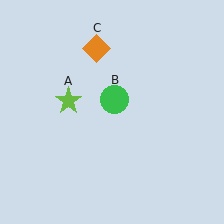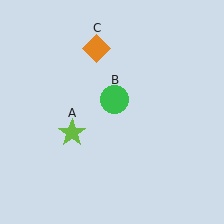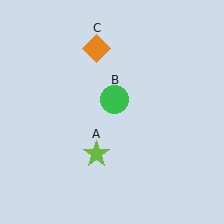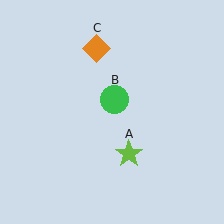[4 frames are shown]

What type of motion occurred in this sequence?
The lime star (object A) rotated counterclockwise around the center of the scene.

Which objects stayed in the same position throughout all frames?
Green circle (object B) and orange diamond (object C) remained stationary.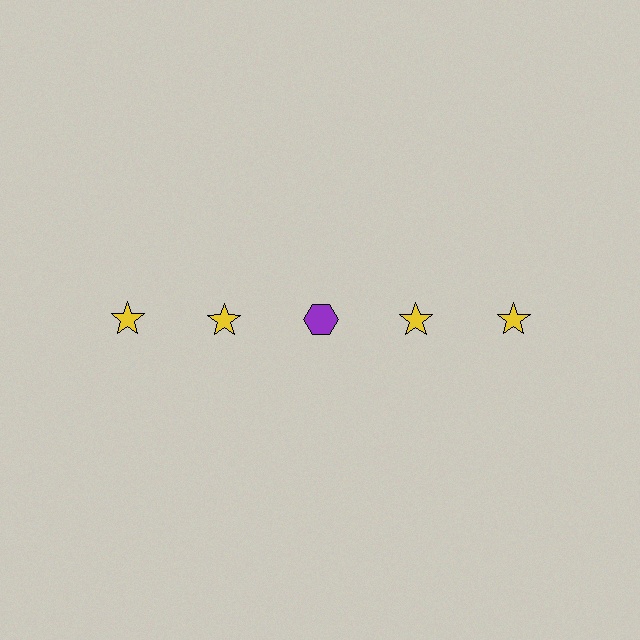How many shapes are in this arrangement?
There are 5 shapes arranged in a grid pattern.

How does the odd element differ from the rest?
It differs in both color (purple instead of yellow) and shape (hexagon instead of star).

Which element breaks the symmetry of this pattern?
The purple hexagon in the top row, center column breaks the symmetry. All other shapes are yellow stars.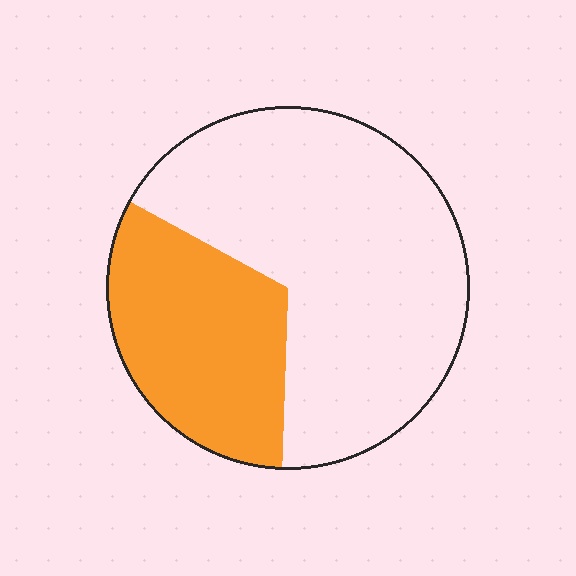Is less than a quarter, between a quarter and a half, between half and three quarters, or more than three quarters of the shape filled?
Between a quarter and a half.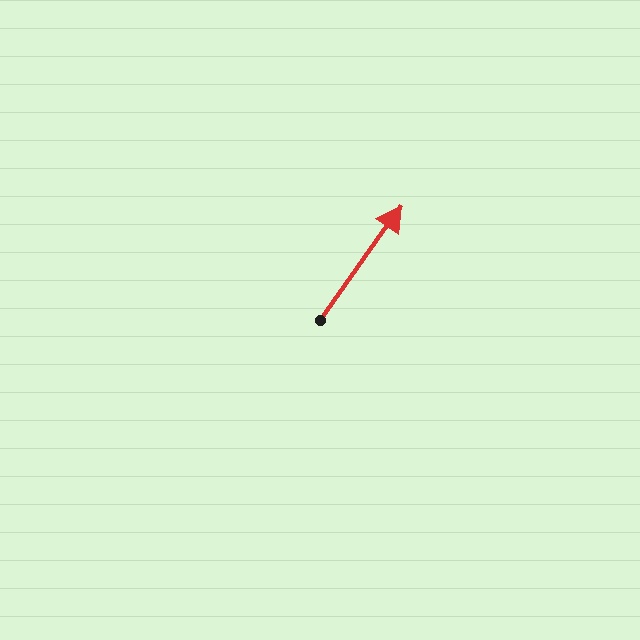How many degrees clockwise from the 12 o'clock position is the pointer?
Approximately 36 degrees.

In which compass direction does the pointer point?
Northeast.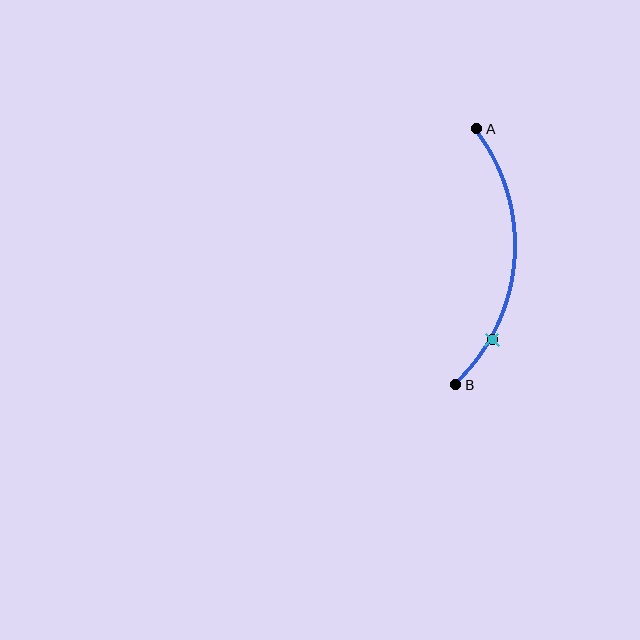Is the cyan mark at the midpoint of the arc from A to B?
No. The cyan mark lies on the arc but is closer to endpoint B. The arc midpoint would be at the point on the curve equidistant along the arc from both A and B.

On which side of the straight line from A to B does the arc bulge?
The arc bulges to the right of the straight line connecting A and B.